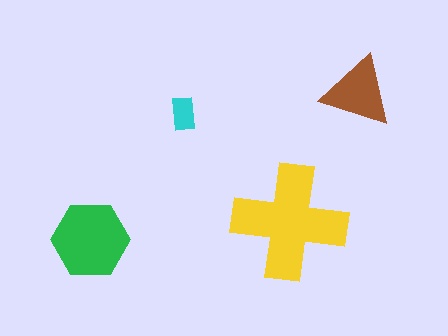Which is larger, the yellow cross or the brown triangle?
The yellow cross.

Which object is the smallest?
The cyan rectangle.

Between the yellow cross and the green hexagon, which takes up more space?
The yellow cross.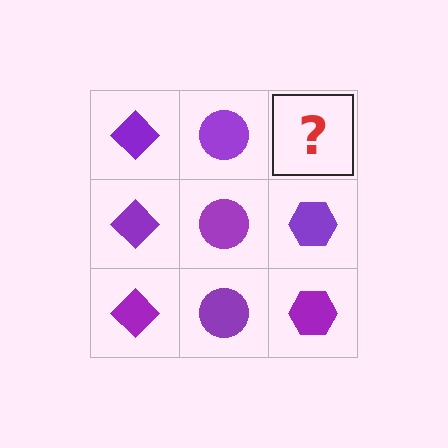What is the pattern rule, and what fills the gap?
The rule is that each column has a consistent shape. The gap should be filled with a purple hexagon.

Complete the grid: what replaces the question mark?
The question mark should be replaced with a purple hexagon.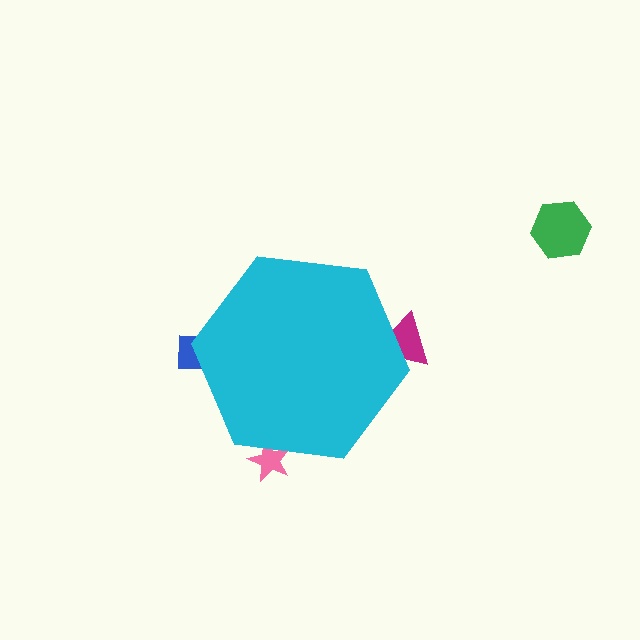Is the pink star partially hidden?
Yes, the pink star is partially hidden behind the cyan hexagon.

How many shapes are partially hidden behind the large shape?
3 shapes are partially hidden.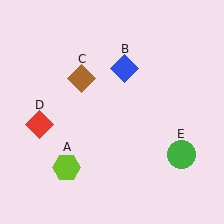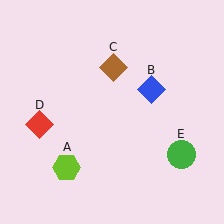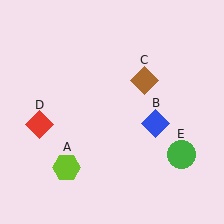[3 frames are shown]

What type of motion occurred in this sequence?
The blue diamond (object B), brown diamond (object C) rotated clockwise around the center of the scene.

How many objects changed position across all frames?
2 objects changed position: blue diamond (object B), brown diamond (object C).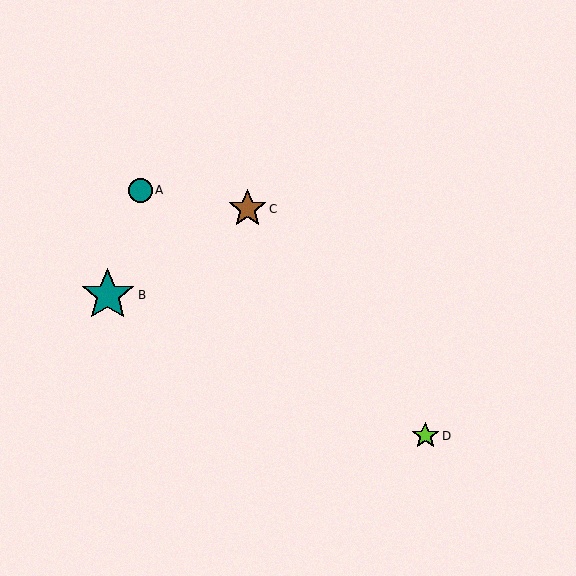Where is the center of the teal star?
The center of the teal star is at (108, 295).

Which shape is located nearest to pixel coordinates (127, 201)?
The teal circle (labeled A) at (140, 191) is nearest to that location.